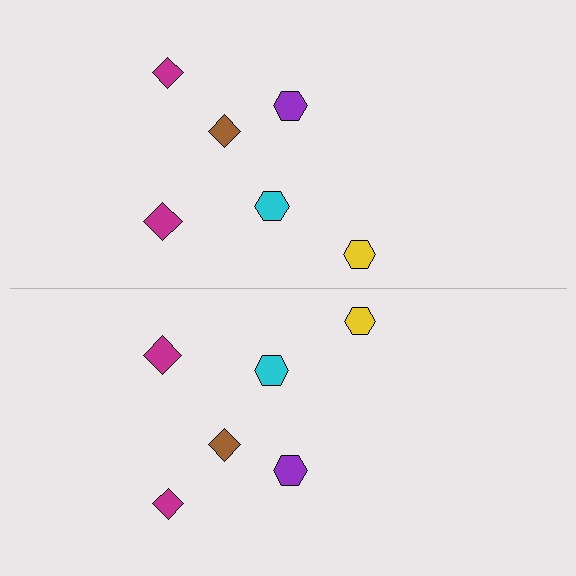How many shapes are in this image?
There are 12 shapes in this image.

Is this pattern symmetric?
Yes, this pattern has bilateral (reflection) symmetry.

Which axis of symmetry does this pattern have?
The pattern has a horizontal axis of symmetry running through the center of the image.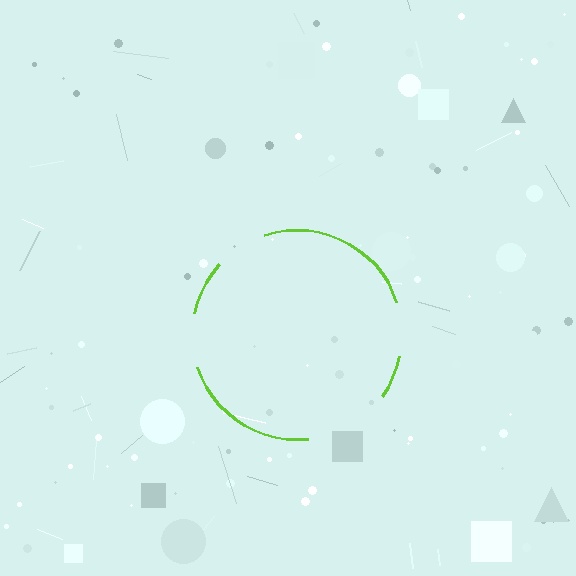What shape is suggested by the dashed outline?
The dashed outline suggests a circle.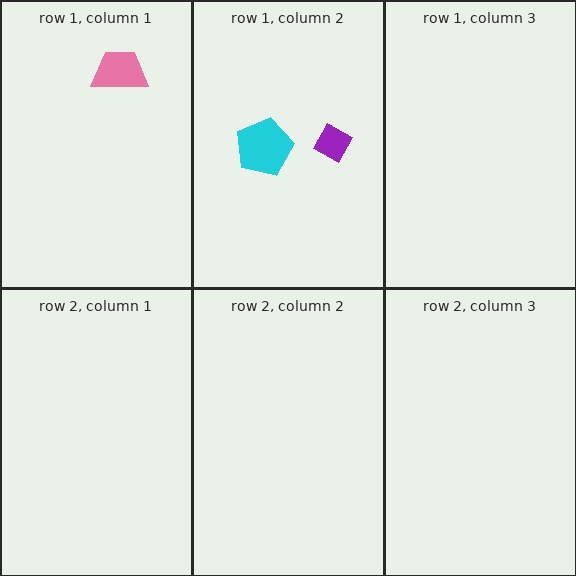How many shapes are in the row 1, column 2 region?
2.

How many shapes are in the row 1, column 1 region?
1.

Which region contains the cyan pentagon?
The row 1, column 2 region.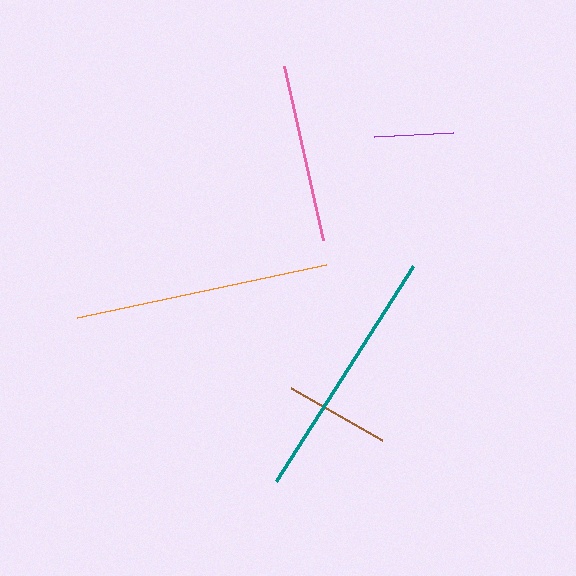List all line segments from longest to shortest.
From longest to shortest: teal, orange, pink, brown, purple.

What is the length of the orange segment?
The orange segment is approximately 254 pixels long.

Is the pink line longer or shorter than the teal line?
The teal line is longer than the pink line.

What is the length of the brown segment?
The brown segment is approximately 105 pixels long.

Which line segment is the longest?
The teal line is the longest at approximately 255 pixels.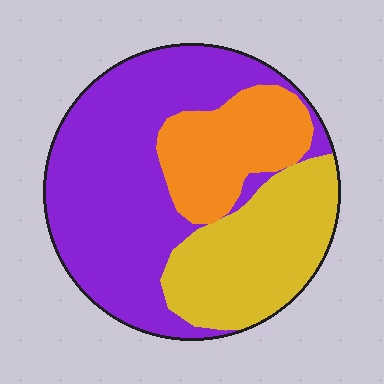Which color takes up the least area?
Orange, at roughly 20%.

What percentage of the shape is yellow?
Yellow takes up about one quarter (1/4) of the shape.